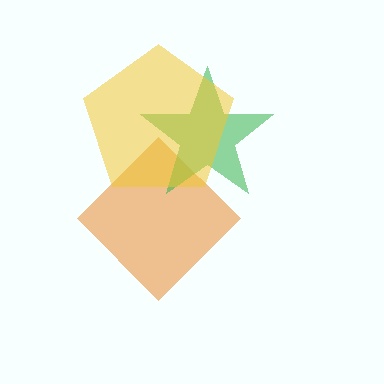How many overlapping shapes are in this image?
There are 3 overlapping shapes in the image.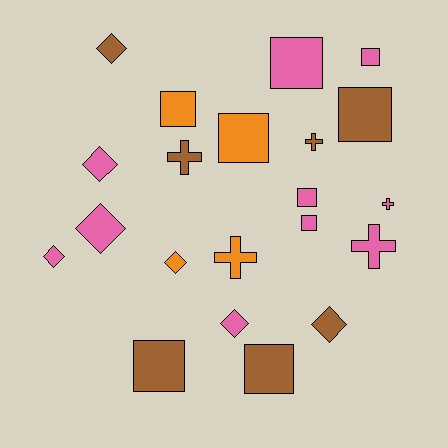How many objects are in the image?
There are 21 objects.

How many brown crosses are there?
There are 2 brown crosses.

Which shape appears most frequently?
Square, with 9 objects.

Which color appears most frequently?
Pink, with 10 objects.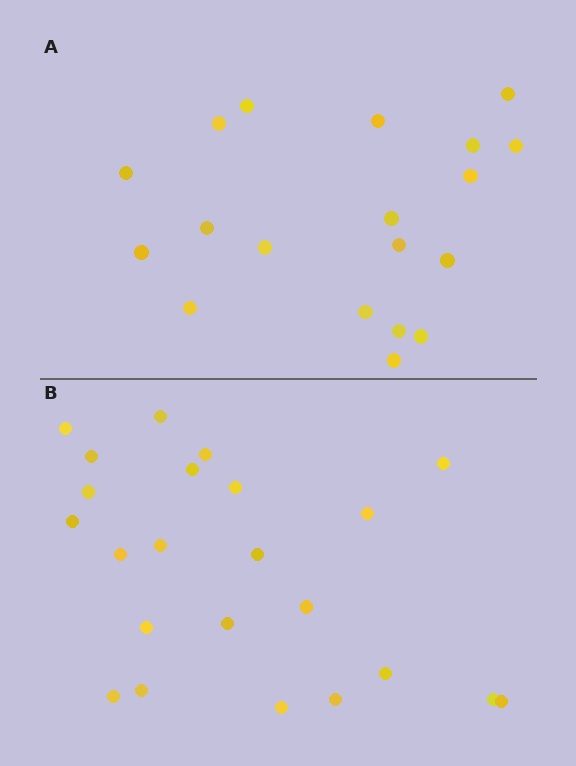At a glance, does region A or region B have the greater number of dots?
Region B (the bottom region) has more dots.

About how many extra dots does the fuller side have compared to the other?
Region B has about 4 more dots than region A.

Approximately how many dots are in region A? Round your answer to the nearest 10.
About 20 dots. (The exact count is 19, which rounds to 20.)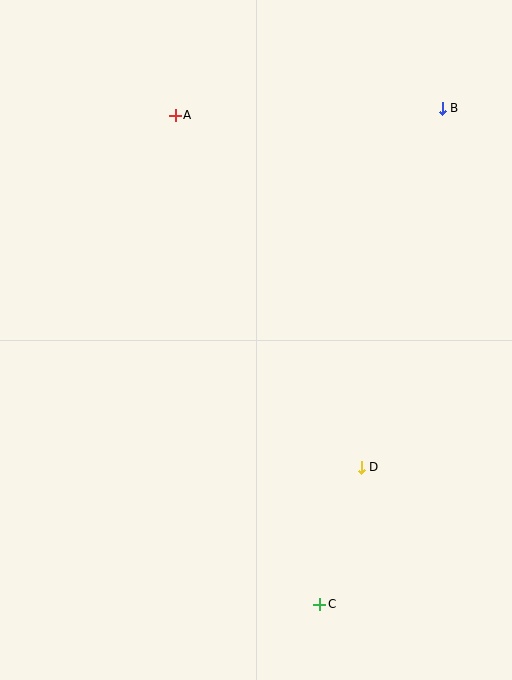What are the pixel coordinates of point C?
Point C is at (320, 604).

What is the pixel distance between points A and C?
The distance between A and C is 510 pixels.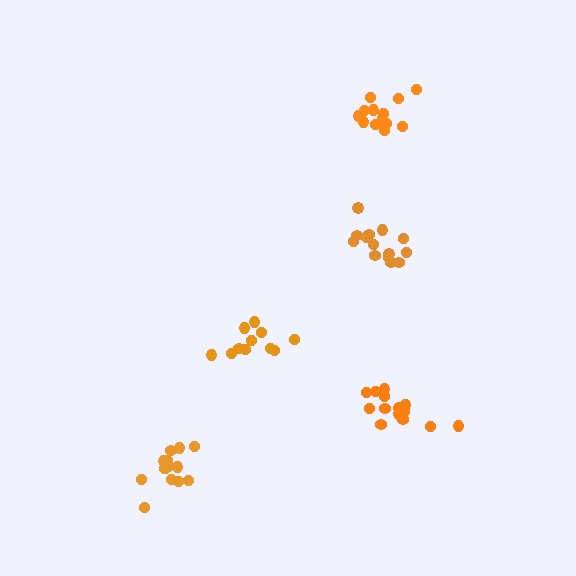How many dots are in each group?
Group 1: 11 dots, Group 2: 14 dots, Group 3: 16 dots, Group 4: 14 dots, Group 5: 13 dots (68 total).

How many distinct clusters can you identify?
There are 5 distinct clusters.